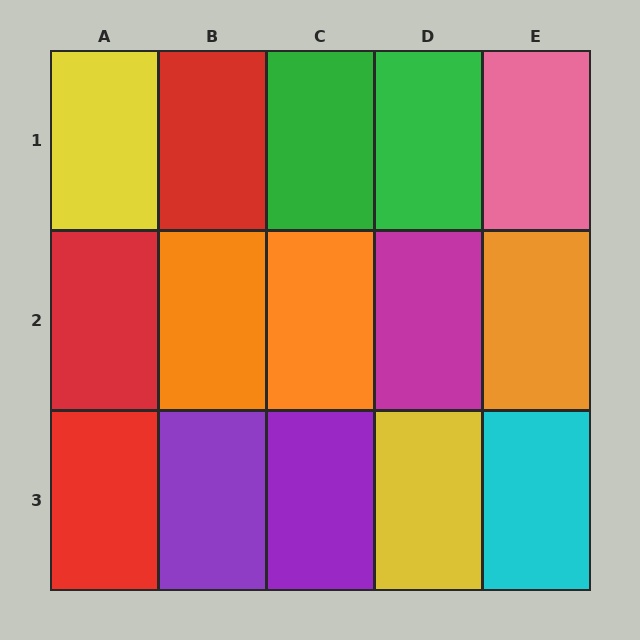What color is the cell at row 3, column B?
Purple.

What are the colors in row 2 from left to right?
Red, orange, orange, magenta, orange.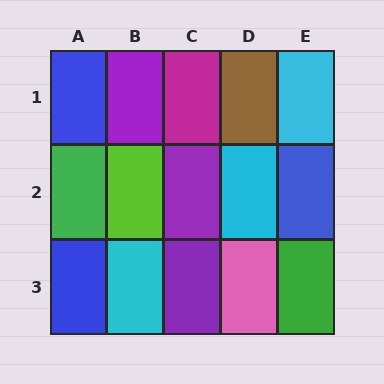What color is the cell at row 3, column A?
Blue.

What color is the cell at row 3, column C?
Purple.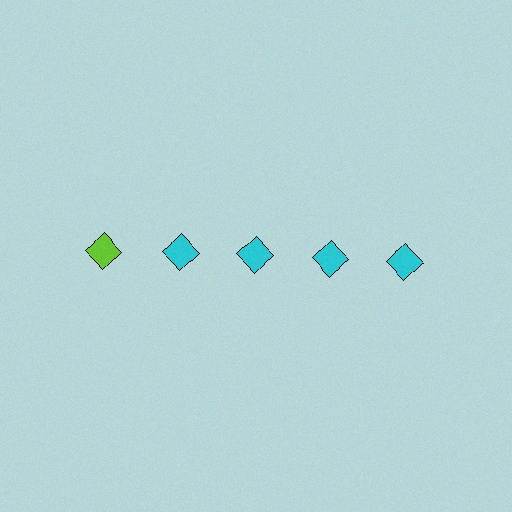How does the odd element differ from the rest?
It has a different color: lime instead of cyan.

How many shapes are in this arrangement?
There are 5 shapes arranged in a grid pattern.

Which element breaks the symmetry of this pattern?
The lime diamond in the top row, leftmost column breaks the symmetry. All other shapes are cyan diamonds.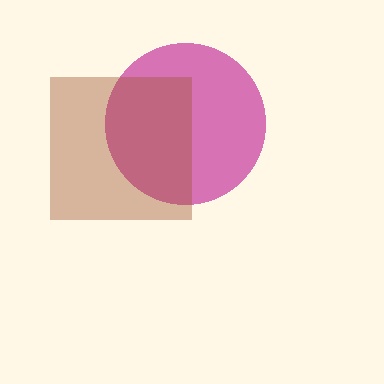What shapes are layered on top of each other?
The layered shapes are: a magenta circle, a brown square.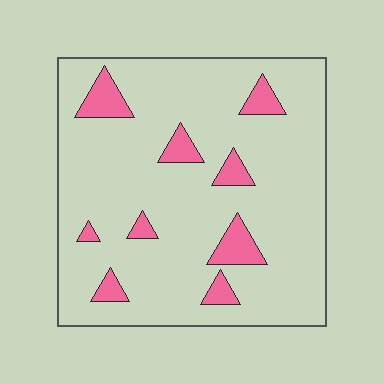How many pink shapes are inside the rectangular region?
9.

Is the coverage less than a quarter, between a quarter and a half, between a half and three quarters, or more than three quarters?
Less than a quarter.